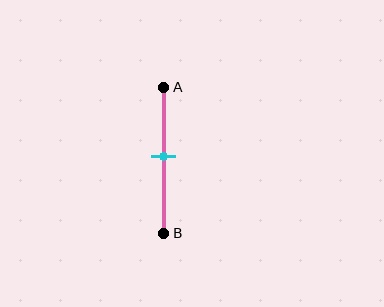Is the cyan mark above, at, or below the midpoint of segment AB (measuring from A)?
The cyan mark is approximately at the midpoint of segment AB.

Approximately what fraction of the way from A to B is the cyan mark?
The cyan mark is approximately 45% of the way from A to B.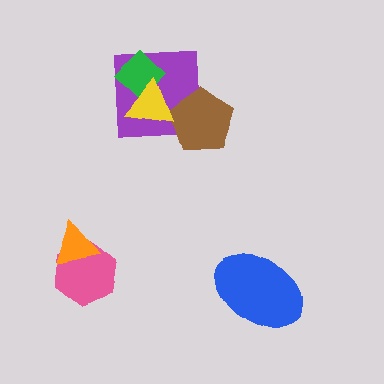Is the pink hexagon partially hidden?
Yes, it is partially covered by another shape.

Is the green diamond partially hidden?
Yes, it is partially covered by another shape.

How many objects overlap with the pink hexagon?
1 object overlaps with the pink hexagon.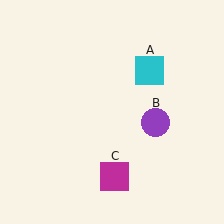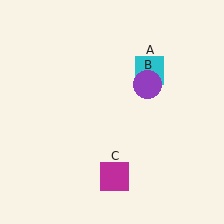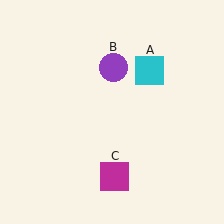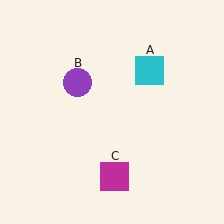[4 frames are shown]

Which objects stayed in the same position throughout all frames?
Cyan square (object A) and magenta square (object C) remained stationary.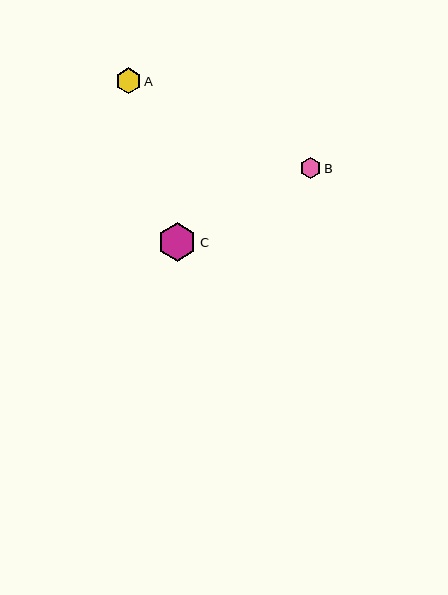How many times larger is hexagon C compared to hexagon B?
Hexagon C is approximately 1.8 times the size of hexagon B.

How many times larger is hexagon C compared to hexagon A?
Hexagon C is approximately 1.5 times the size of hexagon A.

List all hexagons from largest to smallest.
From largest to smallest: C, A, B.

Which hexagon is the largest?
Hexagon C is the largest with a size of approximately 39 pixels.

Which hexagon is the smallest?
Hexagon B is the smallest with a size of approximately 21 pixels.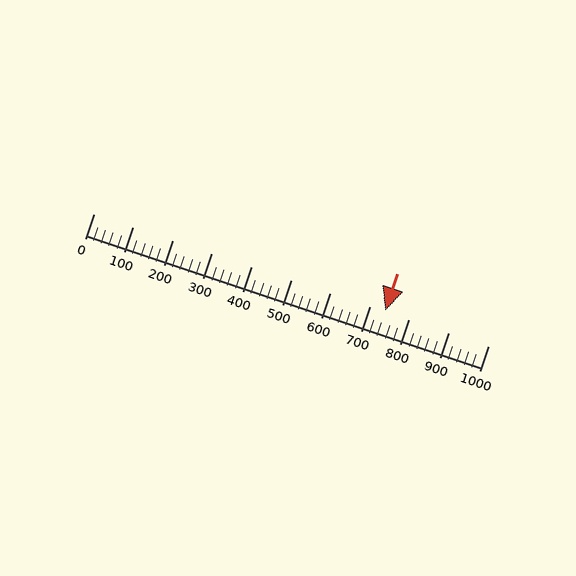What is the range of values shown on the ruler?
The ruler shows values from 0 to 1000.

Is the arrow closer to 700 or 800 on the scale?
The arrow is closer to 700.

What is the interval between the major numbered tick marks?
The major tick marks are spaced 100 units apart.